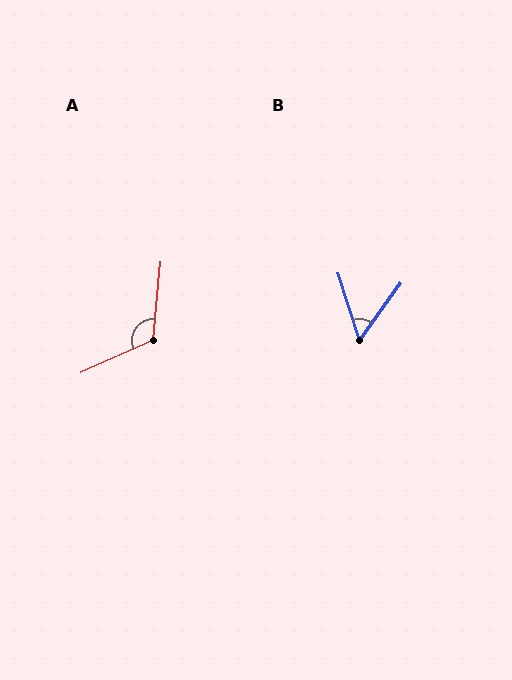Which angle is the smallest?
B, at approximately 54 degrees.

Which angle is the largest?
A, at approximately 120 degrees.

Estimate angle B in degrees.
Approximately 54 degrees.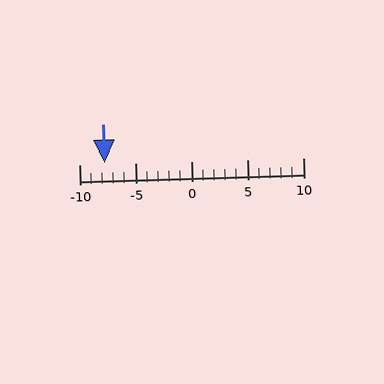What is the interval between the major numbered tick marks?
The major tick marks are spaced 5 units apart.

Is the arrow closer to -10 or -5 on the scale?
The arrow is closer to -10.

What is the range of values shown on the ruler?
The ruler shows values from -10 to 10.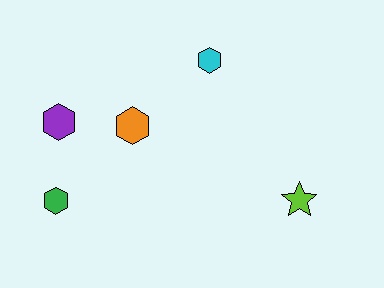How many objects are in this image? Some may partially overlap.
There are 5 objects.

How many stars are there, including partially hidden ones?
There is 1 star.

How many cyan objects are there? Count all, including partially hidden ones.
There is 1 cyan object.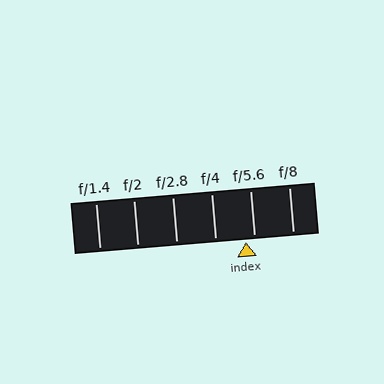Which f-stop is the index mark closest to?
The index mark is closest to f/5.6.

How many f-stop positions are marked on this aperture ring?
There are 6 f-stop positions marked.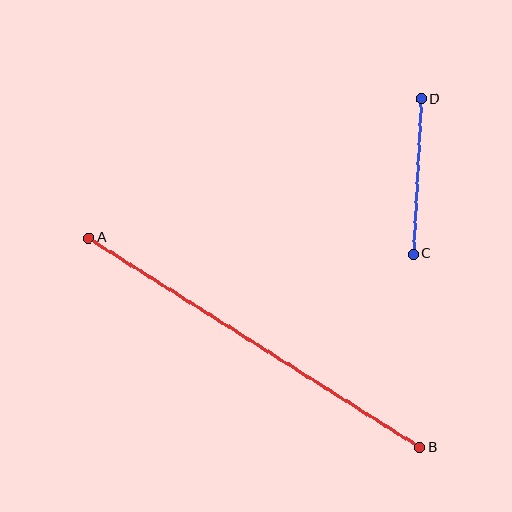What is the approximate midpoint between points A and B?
The midpoint is at approximately (254, 343) pixels.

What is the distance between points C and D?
The distance is approximately 156 pixels.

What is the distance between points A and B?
The distance is approximately 392 pixels.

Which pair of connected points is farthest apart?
Points A and B are farthest apart.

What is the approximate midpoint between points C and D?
The midpoint is at approximately (417, 177) pixels.